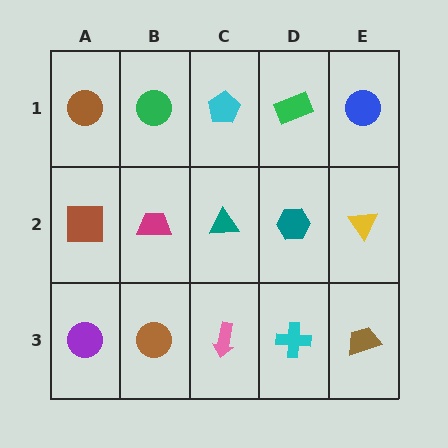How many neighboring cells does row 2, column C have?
4.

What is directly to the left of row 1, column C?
A green circle.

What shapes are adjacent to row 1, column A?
A brown square (row 2, column A), a green circle (row 1, column B).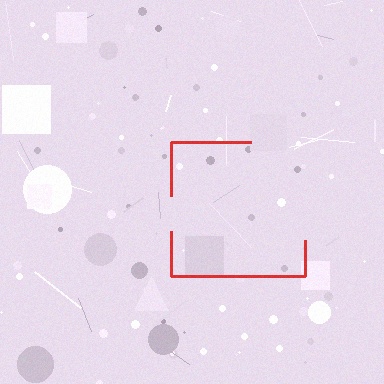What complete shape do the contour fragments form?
The contour fragments form a square.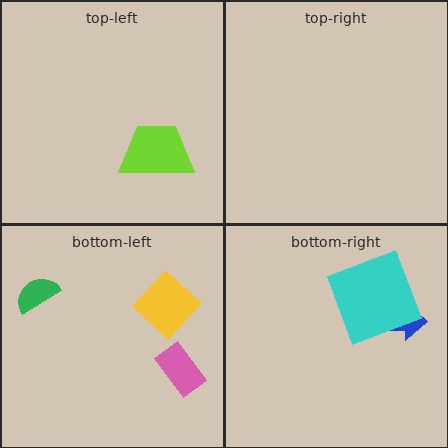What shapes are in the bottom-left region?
The pink rectangle, the yellow diamond, the green semicircle.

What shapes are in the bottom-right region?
The blue arrow, the cyan square.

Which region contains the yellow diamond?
The bottom-left region.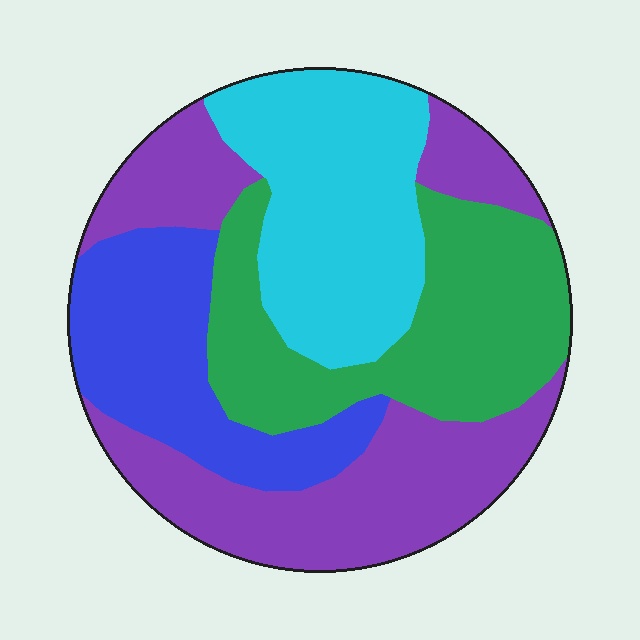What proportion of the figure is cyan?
Cyan takes up about one quarter (1/4) of the figure.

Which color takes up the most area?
Purple, at roughly 30%.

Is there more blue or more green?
Green.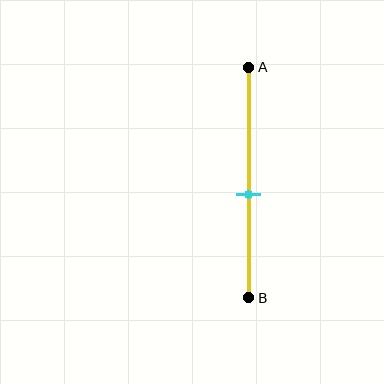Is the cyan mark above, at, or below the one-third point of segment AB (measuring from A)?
The cyan mark is below the one-third point of segment AB.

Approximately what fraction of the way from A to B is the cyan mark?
The cyan mark is approximately 55% of the way from A to B.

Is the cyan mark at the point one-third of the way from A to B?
No, the mark is at about 55% from A, not at the 33% one-third point.